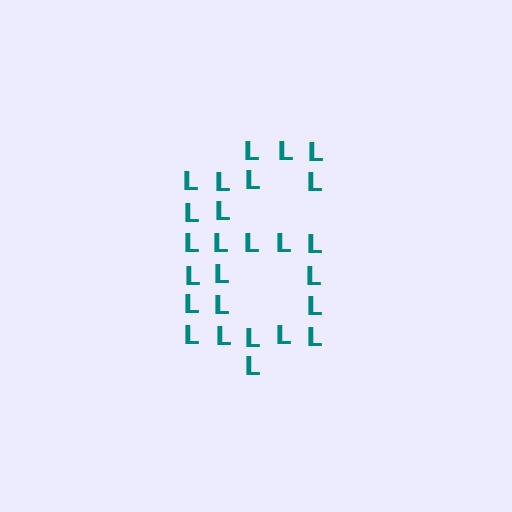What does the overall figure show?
The overall figure shows the digit 6.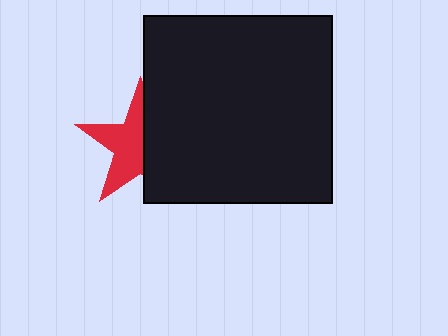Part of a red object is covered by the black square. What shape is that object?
It is a star.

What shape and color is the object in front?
The object in front is a black square.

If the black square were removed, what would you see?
You would see the complete red star.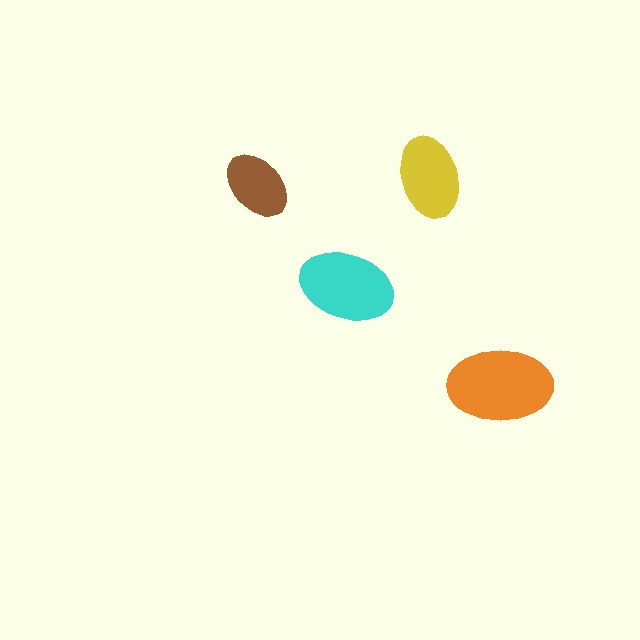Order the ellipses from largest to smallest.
the orange one, the cyan one, the yellow one, the brown one.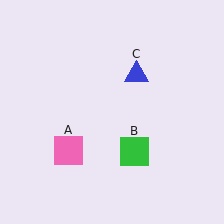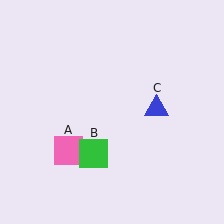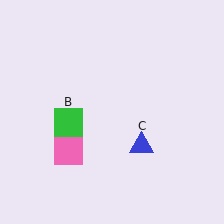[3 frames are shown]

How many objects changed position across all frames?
2 objects changed position: green square (object B), blue triangle (object C).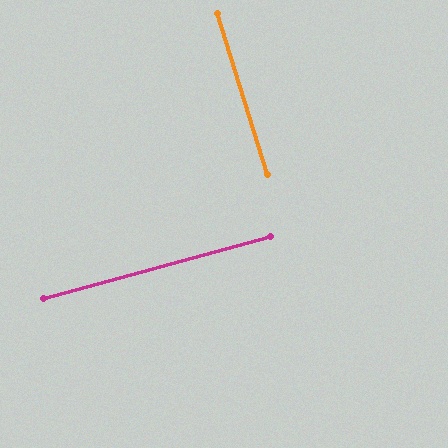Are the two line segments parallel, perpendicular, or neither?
Perpendicular — they meet at approximately 88°.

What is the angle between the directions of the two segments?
Approximately 88 degrees.